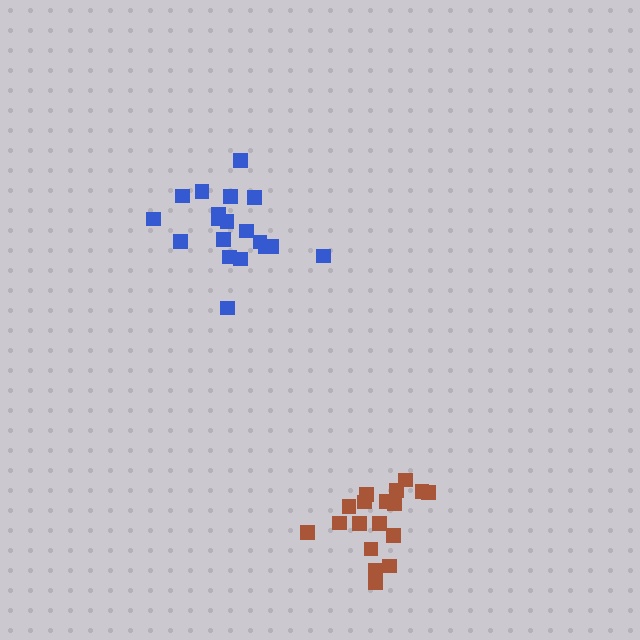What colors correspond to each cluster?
The clusters are colored: blue, brown.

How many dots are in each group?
Group 1: 19 dots, Group 2: 18 dots (37 total).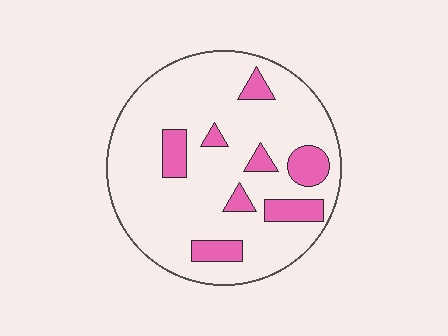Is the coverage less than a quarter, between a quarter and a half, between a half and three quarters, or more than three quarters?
Less than a quarter.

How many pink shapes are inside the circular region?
8.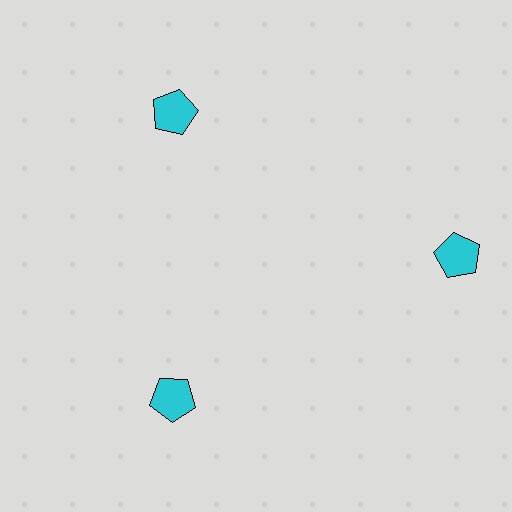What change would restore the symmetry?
The symmetry would be restored by moving it inward, back onto the ring so that all 3 pentagons sit at equal angles and equal distance from the center.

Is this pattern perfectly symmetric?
No. The 3 cyan pentagons are arranged in a ring, but one element near the 3 o'clock position is pushed outward from the center, breaking the 3-fold rotational symmetry.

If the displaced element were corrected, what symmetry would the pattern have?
It would have 3-fold rotational symmetry — the pattern would map onto itself every 120 degrees.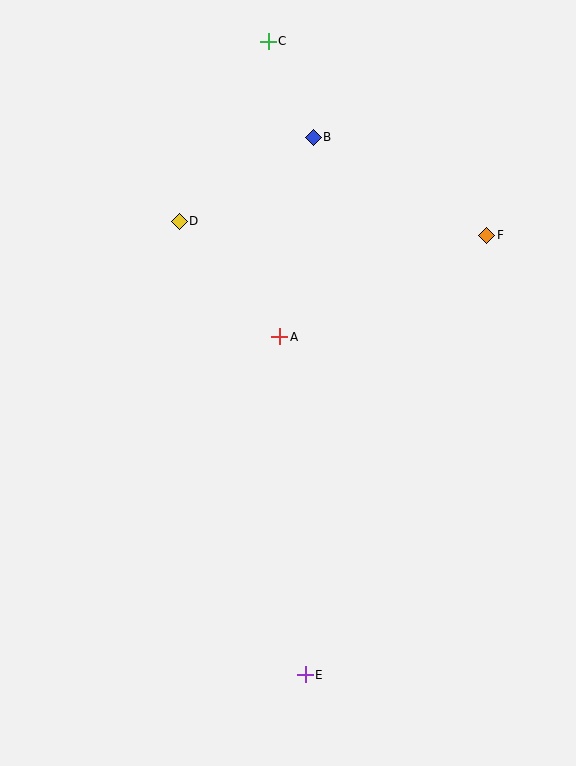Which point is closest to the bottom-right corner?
Point E is closest to the bottom-right corner.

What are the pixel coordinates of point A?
Point A is at (280, 337).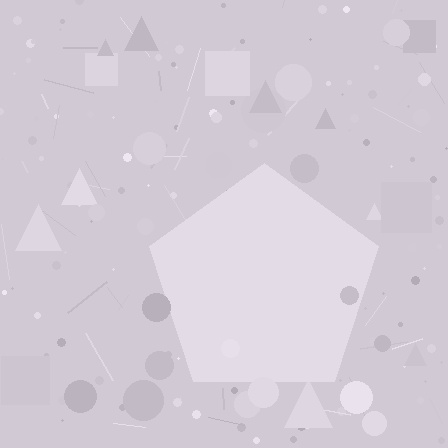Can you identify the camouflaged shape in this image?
The camouflaged shape is a pentagon.